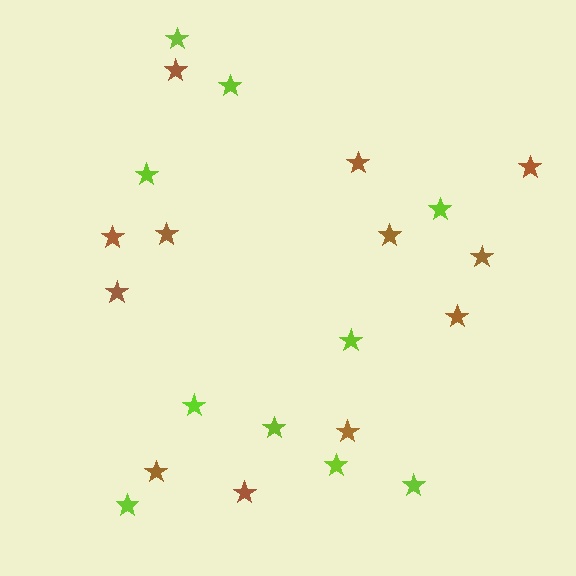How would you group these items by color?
There are 2 groups: one group of lime stars (10) and one group of brown stars (12).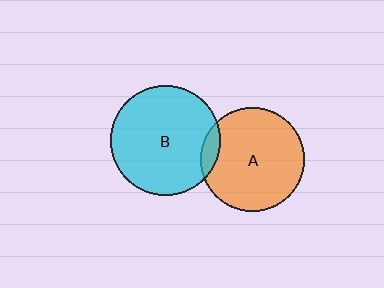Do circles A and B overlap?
Yes.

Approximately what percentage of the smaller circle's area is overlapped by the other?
Approximately 10%.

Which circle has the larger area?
Circle B (cyan).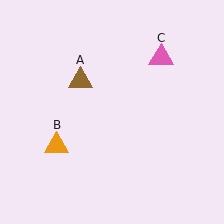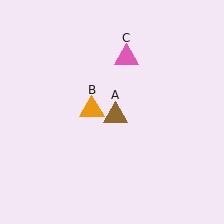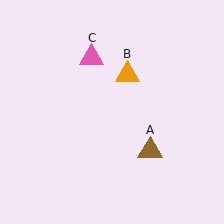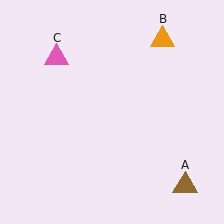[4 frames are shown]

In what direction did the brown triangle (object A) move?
The brown triangle (object A) moved down and to the right.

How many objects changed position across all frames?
3 objects changed position: brown triangle (object A), orange triangle (object B), pink triangle (object C).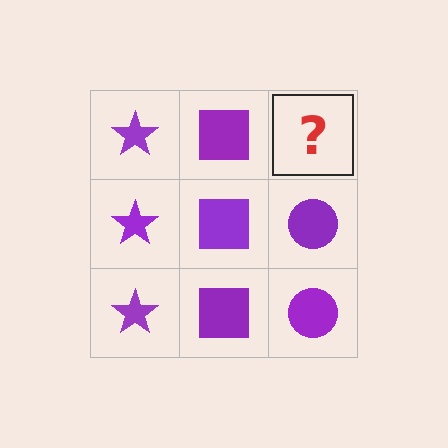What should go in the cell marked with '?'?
The missing cell should contain a purple circle.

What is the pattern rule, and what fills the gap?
The rule is that each column has a consistent shape. The gap should be filled with a purple circle.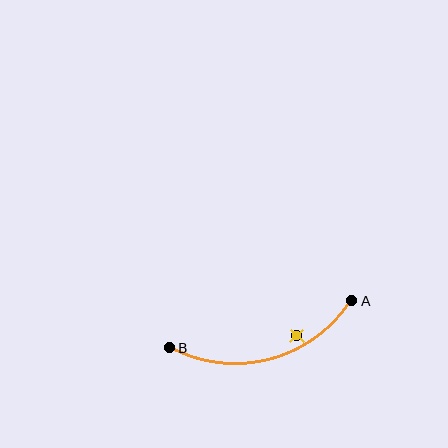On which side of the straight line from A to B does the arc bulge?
The arc bulges below the straight line connecting A and B.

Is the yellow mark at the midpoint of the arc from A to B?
No — the yellow mark does not lie on the arc at all. It sits slightly inside the curve.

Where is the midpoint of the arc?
The arc midpoint is the point on the curve farthest from the straight line joining A and B. It sits below that line.